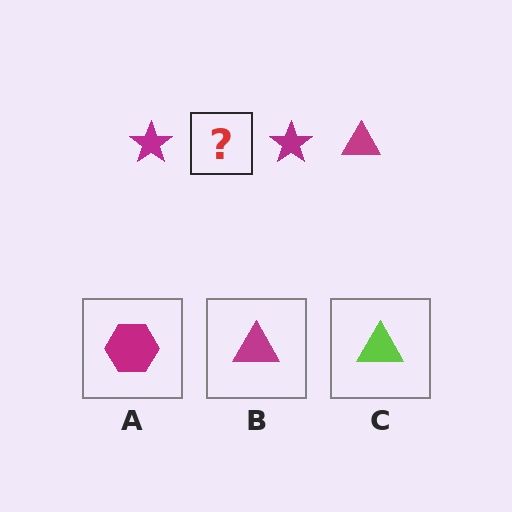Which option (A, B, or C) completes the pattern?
B.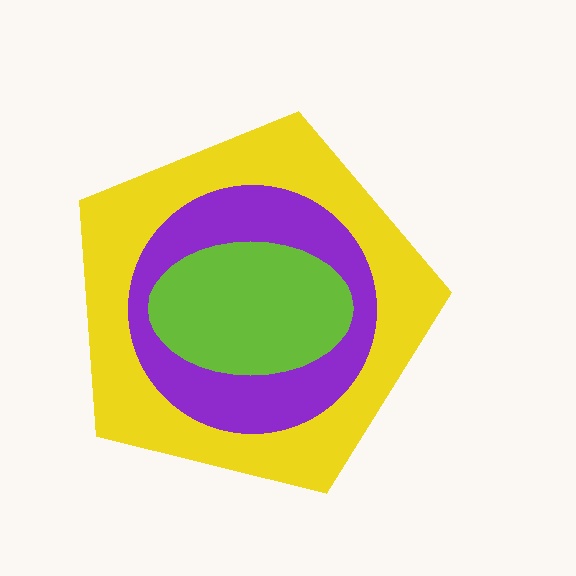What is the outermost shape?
The yellow pentagon.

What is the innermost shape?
The lime ellipse.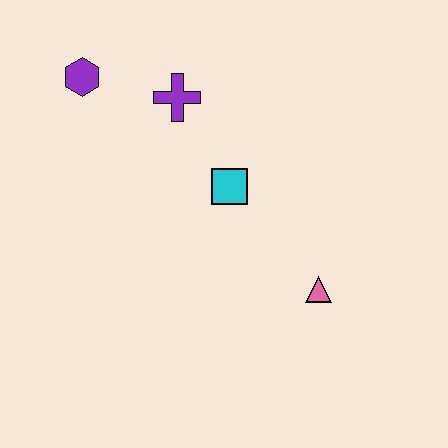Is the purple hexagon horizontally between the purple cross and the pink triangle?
No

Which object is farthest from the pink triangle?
The purple hexagon is farthest from the pink triangle.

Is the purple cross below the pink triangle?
No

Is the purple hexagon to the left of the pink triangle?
Yes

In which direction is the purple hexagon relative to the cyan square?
The purple hexagon is to the left of the cyan square.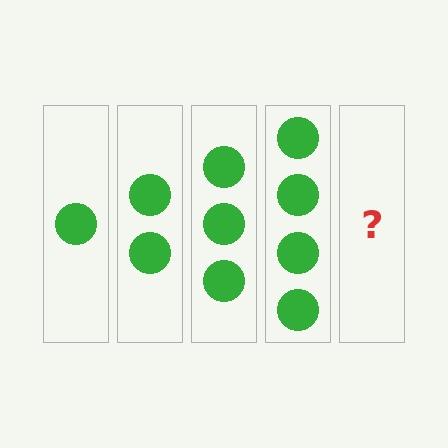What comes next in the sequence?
The next element should be 5 circles.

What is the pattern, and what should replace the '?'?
The pattern is that each step adds one more circle. The '?' should be 5 circles.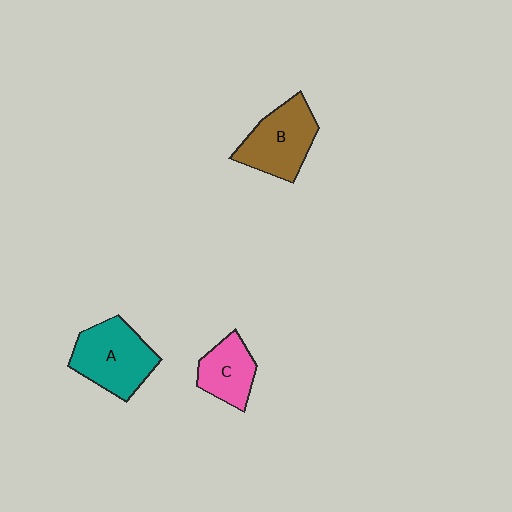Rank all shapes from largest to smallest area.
From largest to smallest: A (teal), B (brown), C (pink).